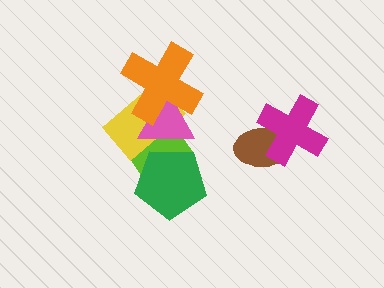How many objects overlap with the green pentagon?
2 objects overlap with the green pentagon.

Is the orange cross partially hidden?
No, no other shape covers it.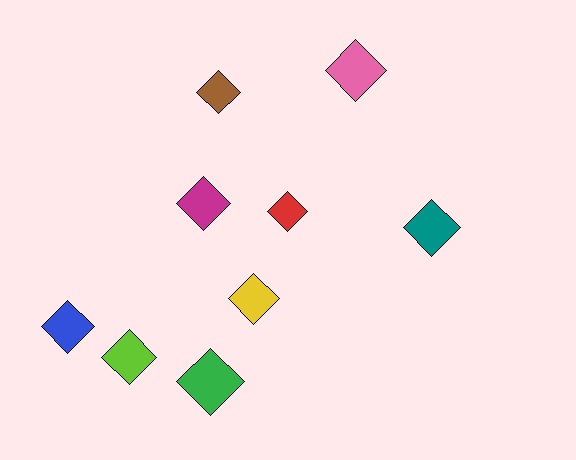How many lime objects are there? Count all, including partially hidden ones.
There is 1 lime object.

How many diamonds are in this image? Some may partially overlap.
There are 9 diamonds.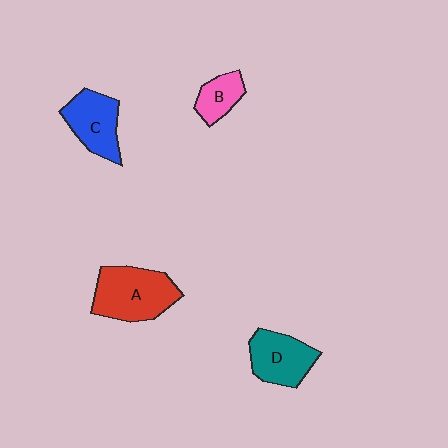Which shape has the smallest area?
Shape B (pink).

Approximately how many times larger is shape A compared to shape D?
Approximately 1.3 times.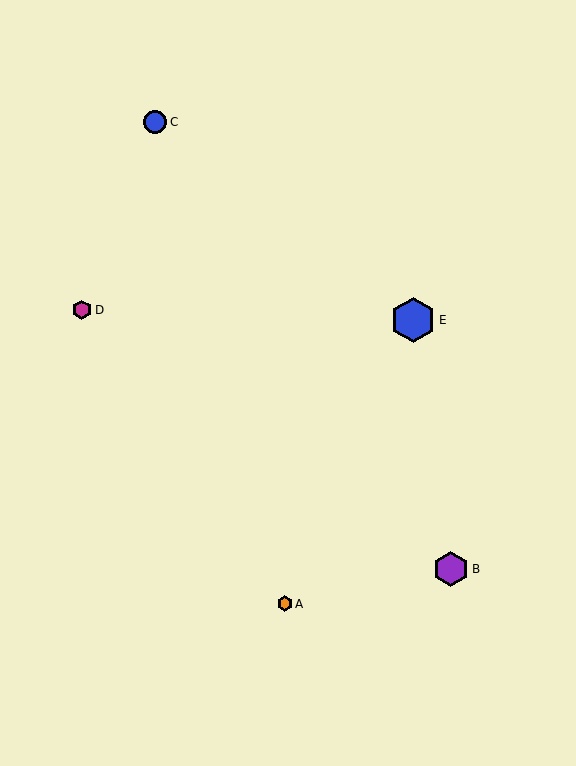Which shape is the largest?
The blue hexagon (labeled E) is the largest.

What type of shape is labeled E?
Shape E is a blue hexagon.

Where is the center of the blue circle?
The center of the blue circle is at (155, 122).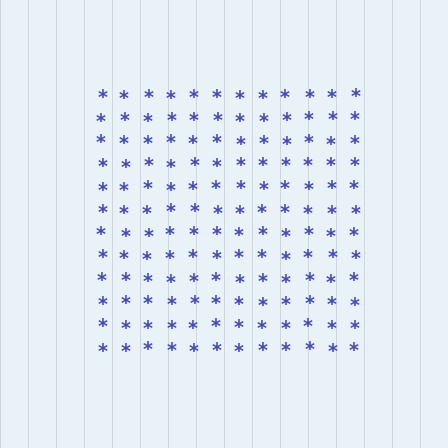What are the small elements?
The small elements are asterisks.